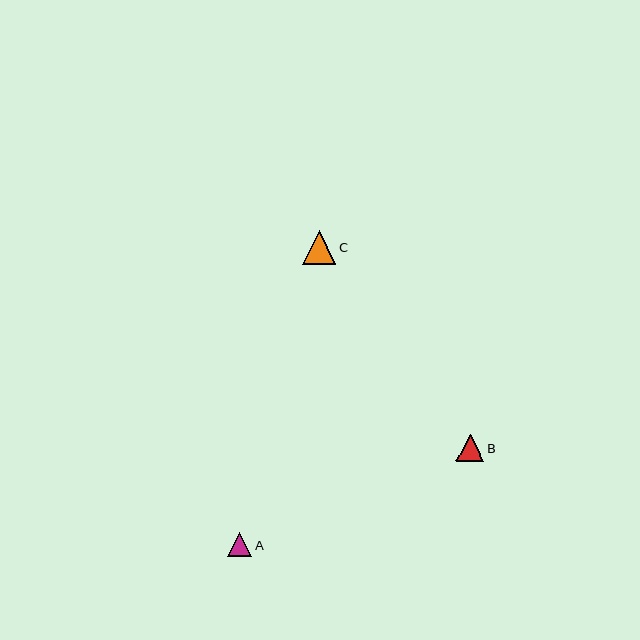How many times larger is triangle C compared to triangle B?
Triangle C is approximately 1.2 times the size of triangle B.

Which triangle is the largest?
Triangle C is the largest with a size of approximately 33 pixels.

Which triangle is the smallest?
Triangle A is the smallest with a size of approximately 24 pixels.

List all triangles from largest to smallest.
From largest to smallest: C, B, A.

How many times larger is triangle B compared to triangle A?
Triangle B is approximately 1.1 times the size of triangle A.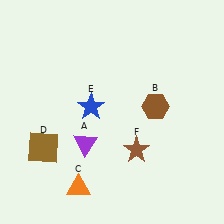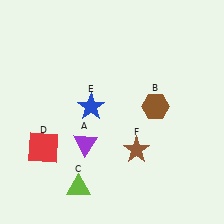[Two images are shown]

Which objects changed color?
C changed from orange to lime. D changed from brown to red.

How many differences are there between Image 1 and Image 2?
There are 2 differences between the two images.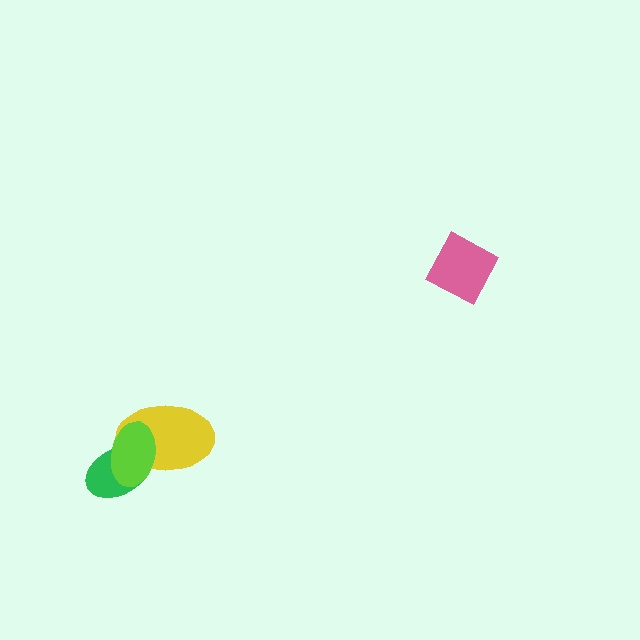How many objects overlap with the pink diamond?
0 objects overlap with the pink diamond.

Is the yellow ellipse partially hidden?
Yes, it is partially covered by another shape.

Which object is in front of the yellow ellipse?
The lime ellipse is in front of the yellow ellipse.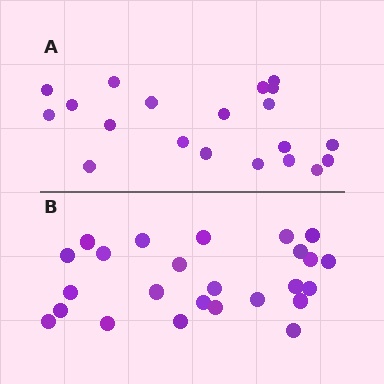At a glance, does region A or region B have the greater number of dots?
Region B (the bottom region) has more dots.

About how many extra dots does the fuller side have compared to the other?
Region B has about 5 more dots than region A.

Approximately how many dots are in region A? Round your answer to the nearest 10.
About 20 dots.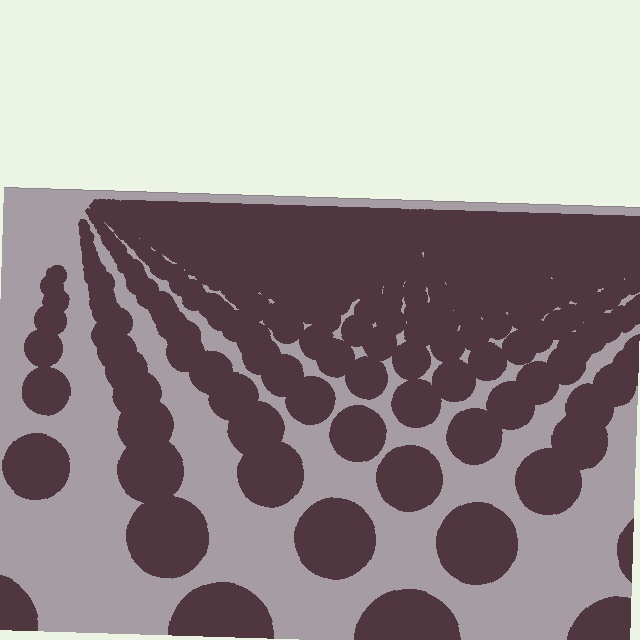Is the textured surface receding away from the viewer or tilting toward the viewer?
The surface is receding away from the viewer. Texture elements get smaller and denser toward the top.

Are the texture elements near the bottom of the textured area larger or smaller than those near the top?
Larger. Near the bottom, elements are closer to the viewer and appear at a bigger on-screen size.